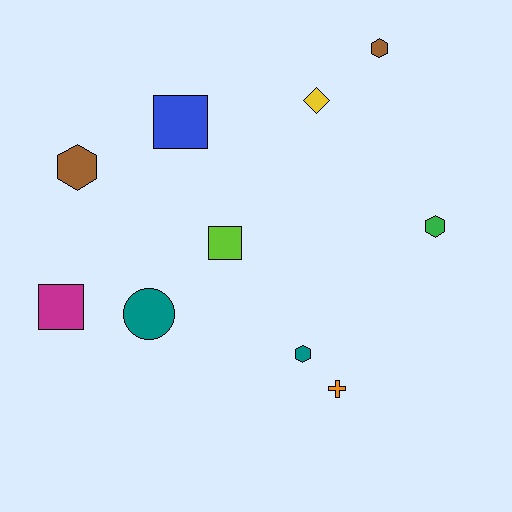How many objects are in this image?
There are 10 objects.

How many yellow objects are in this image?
There is 1 yellow object.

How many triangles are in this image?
There are no triangles.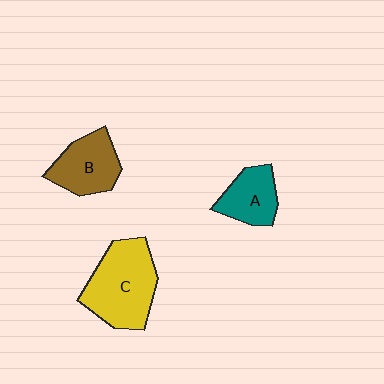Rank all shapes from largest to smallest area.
From largest to smallest: C (yellow), B (brown), A (teal).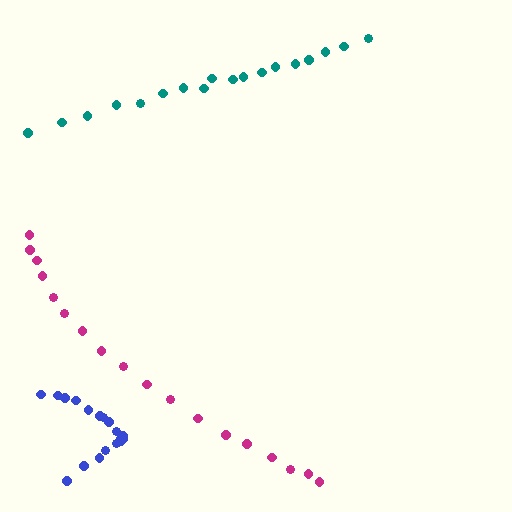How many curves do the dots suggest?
There are 3 distinct paths.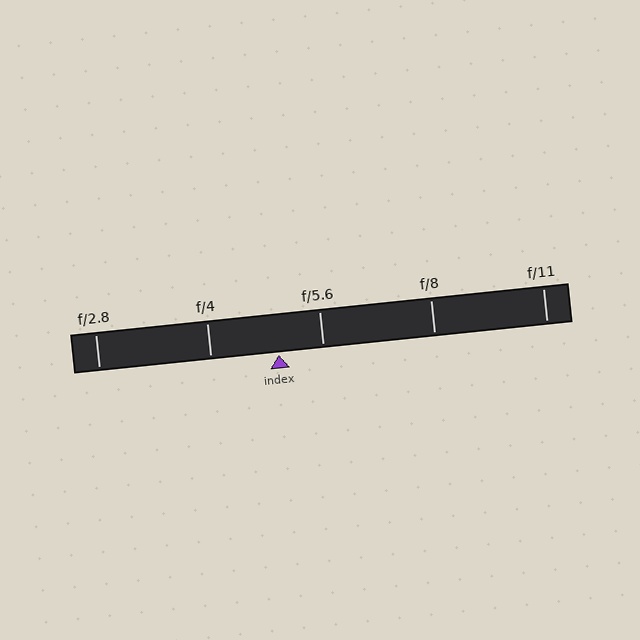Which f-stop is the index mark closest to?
The index mark is closest to f/5.6.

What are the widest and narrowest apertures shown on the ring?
The widest aperture shown is f/2.8 and the narrowest is f/11.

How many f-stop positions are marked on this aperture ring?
There are 5 f-stop positions marked.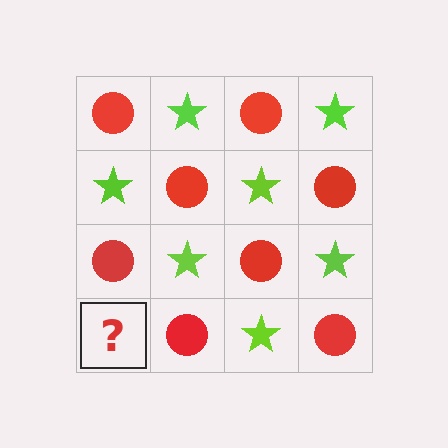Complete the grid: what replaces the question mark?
The question mark should be replaced with a lime star.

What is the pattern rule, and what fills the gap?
The rule is that it alternates red circle and lime star in a checkerboard pattern. The gap should be filled with a lime star.